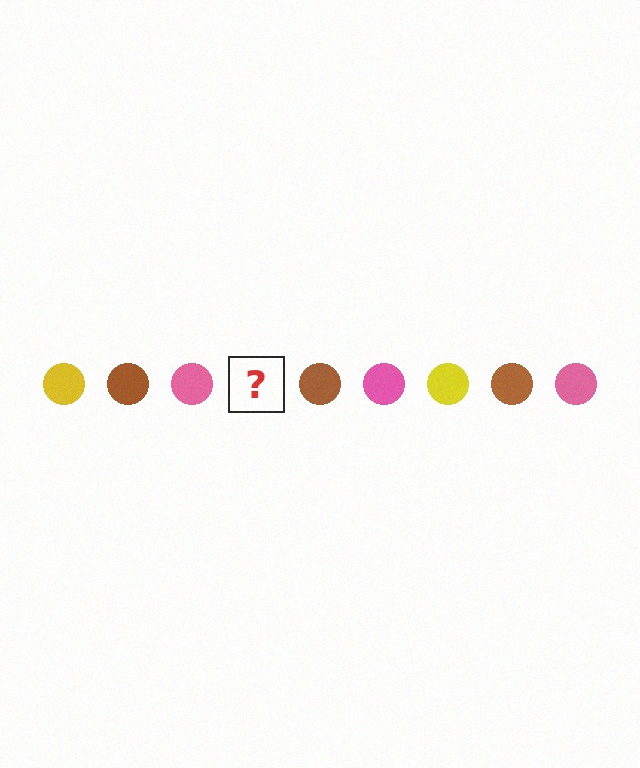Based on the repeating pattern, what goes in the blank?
The blank should be a yellow circle.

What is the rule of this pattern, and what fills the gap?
The rule is that the pattern cycles through yellow, brown, pink circles. The gap should be filled with a yellow circle.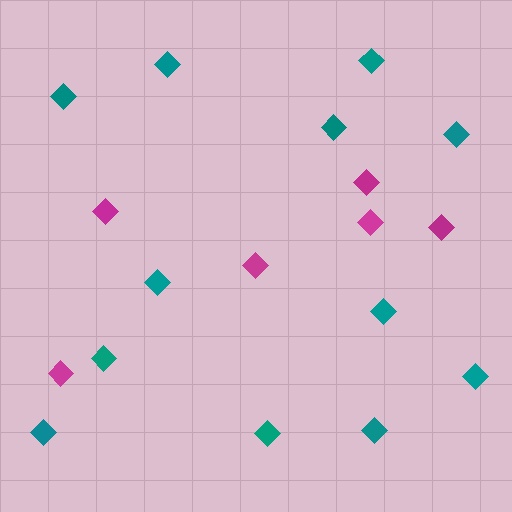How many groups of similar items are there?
There are 2 groups: one group of magenta diamonds (6) and one group of teal diamonds (12).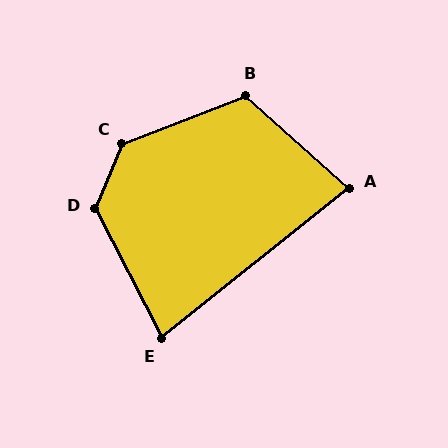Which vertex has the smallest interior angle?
E, at approximately 79 degrees.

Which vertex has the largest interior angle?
C, at approximately 134 degrees.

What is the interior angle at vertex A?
Approximately 80 degrees (acute).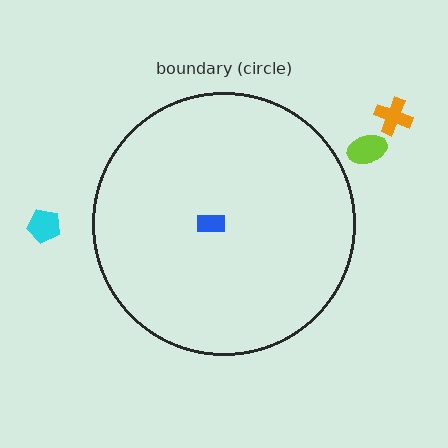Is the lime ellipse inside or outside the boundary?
Outside.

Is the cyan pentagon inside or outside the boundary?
Outside.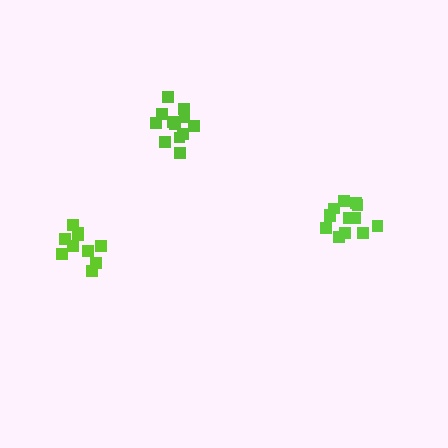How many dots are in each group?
Group 1: 10 dots, Group 2: 13 dots, Group 3: 12 dots (35 total).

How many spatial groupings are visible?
There are 3 spatial groupings.